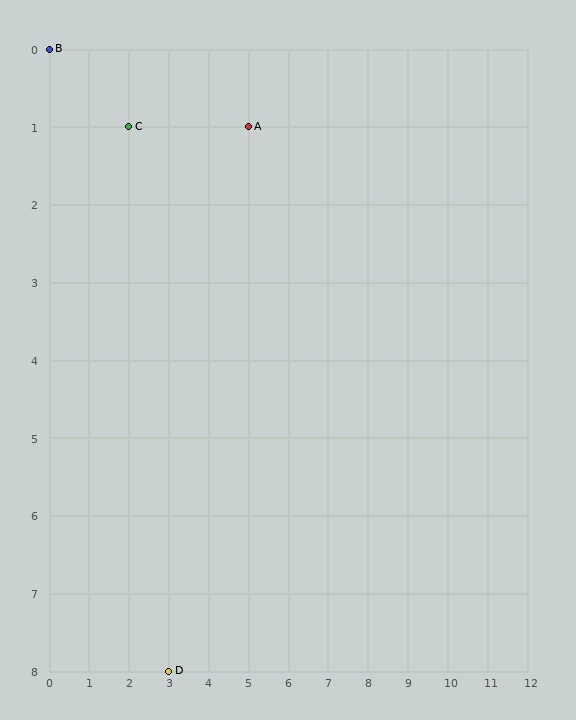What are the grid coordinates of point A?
Point A is at grid coordinates (5, 1).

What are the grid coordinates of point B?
Point B is at grid coordinates (0, 0).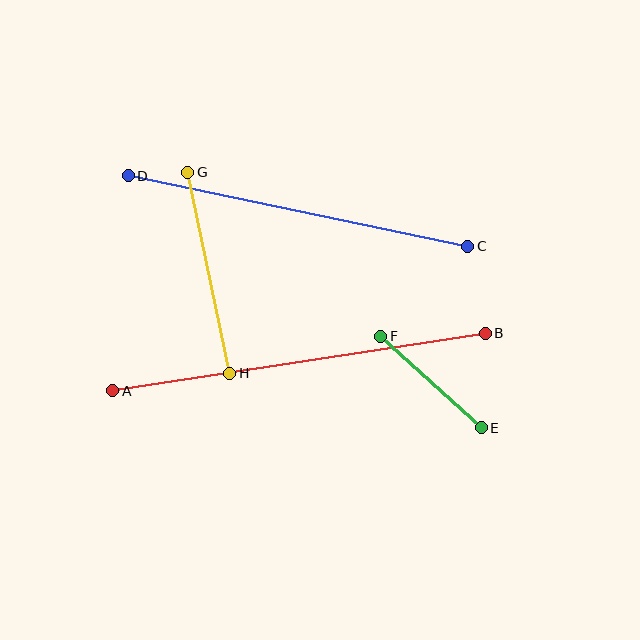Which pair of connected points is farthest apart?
Points A and B are farthest apart.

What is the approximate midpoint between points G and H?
The midpoint is at approximately (209, 273) pixels.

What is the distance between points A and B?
The distance is approximately 377 pixels.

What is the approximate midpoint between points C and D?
The midpoint is at approximately (298, 211) pixels.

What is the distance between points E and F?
The distance is approximately 136 pixels.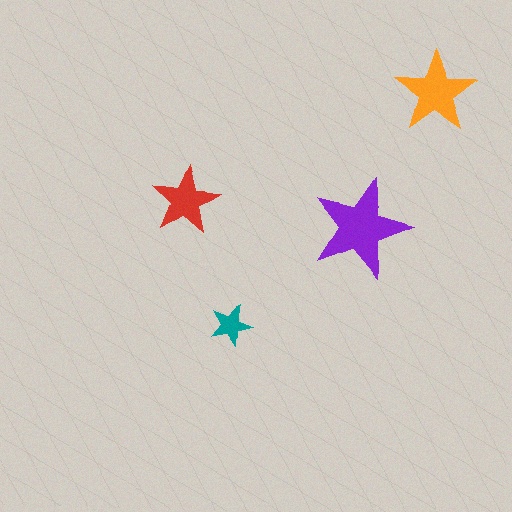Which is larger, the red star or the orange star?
The orange one.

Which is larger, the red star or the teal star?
The red one.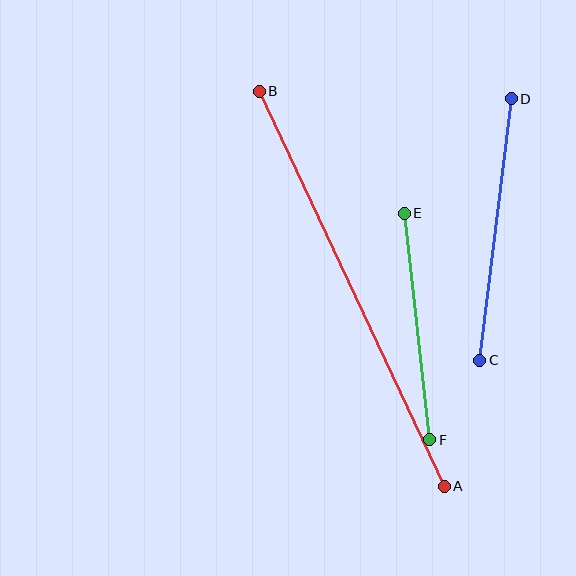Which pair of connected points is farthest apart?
Points A and B are farthest apart.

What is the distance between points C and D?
The distance is approximately 263 pixels.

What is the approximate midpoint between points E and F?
The midpoint is at approximately (417, 327) pixels.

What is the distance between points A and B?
The distance is approximately 436 pixels.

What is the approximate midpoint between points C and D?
The midpoint is at approximately (495, 230) pixels.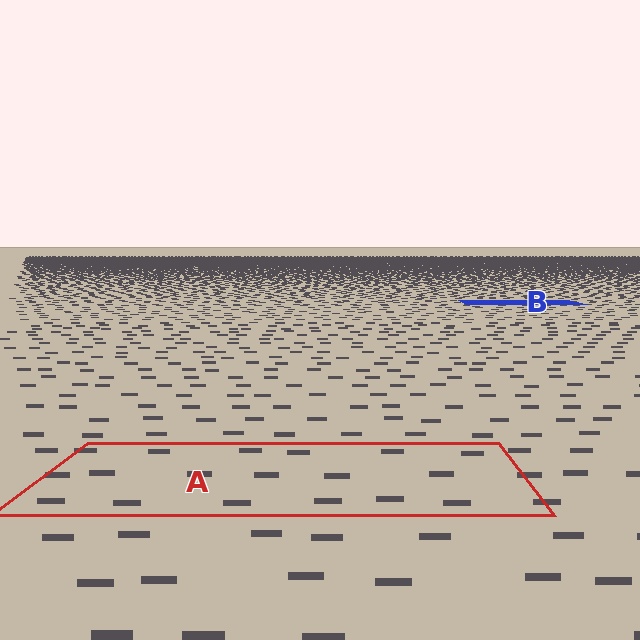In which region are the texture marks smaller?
The texture marks are smaller in region B, because it is farther away.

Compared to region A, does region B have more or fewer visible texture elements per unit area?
Region B has more texture elements per unit area — they are packed more densely because it is farther away.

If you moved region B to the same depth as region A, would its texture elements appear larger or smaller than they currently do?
They would appear larger. At a closer depth, the same texture elements are projected at a bigger on-screen size.